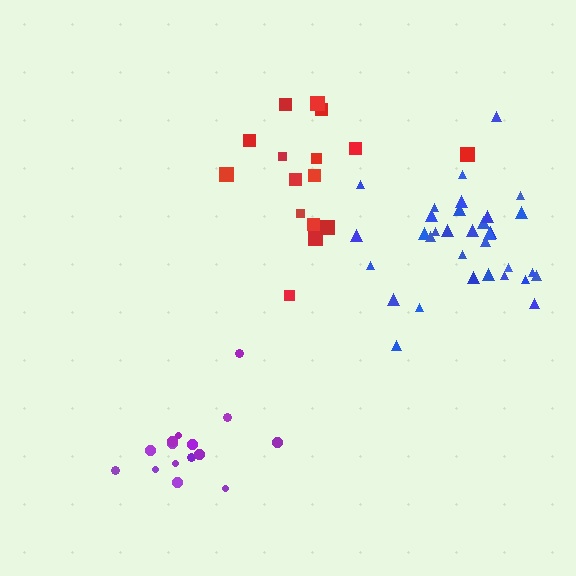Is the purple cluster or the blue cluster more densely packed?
Blue.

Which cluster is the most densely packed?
Red.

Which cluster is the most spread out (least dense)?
Purple.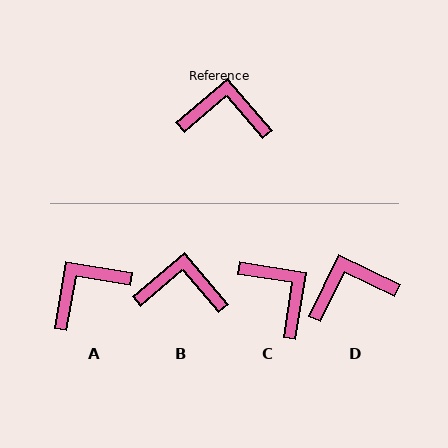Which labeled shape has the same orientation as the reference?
B.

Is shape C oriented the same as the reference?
No, it is off by about 49 degrees.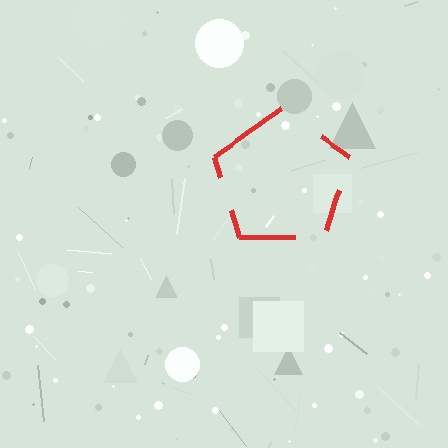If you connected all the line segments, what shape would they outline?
They would outline a pentagon.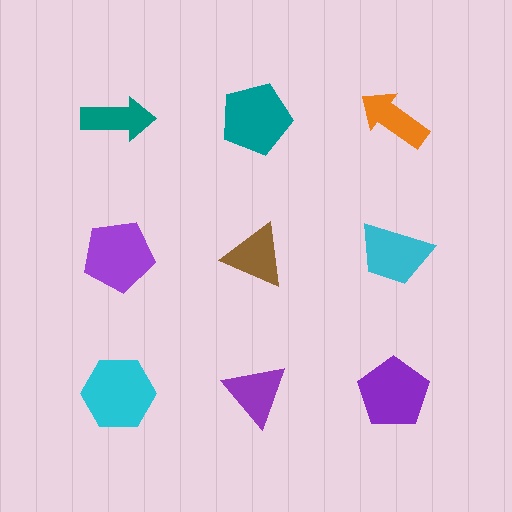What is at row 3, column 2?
A purple triangle.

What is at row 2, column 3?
A cyan trapezoid.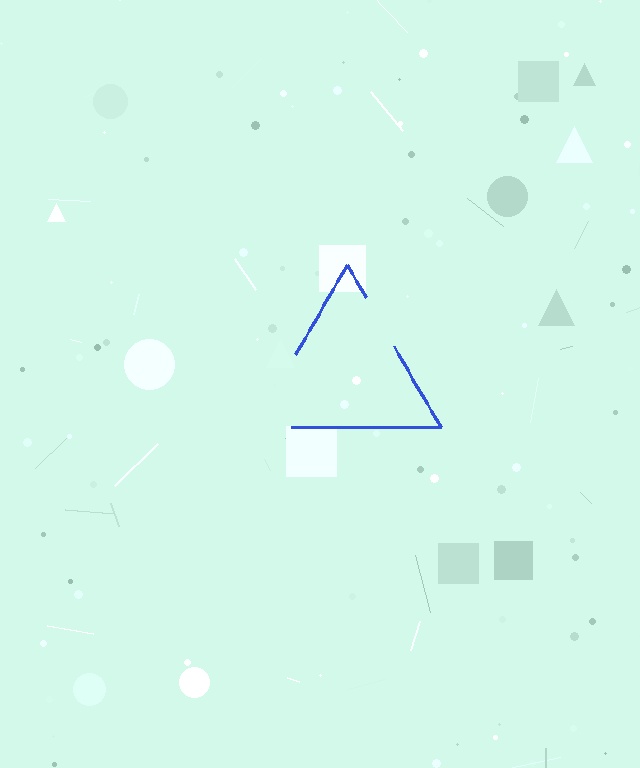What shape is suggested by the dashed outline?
The dashed outline suggests a triangle.